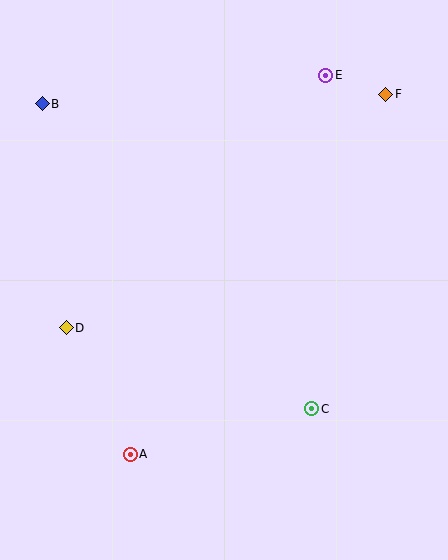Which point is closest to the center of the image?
Point C at (312, 409) is closest to the center.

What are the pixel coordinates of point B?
Point B is at (42, 104).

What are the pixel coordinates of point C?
Point C is at (312, 409).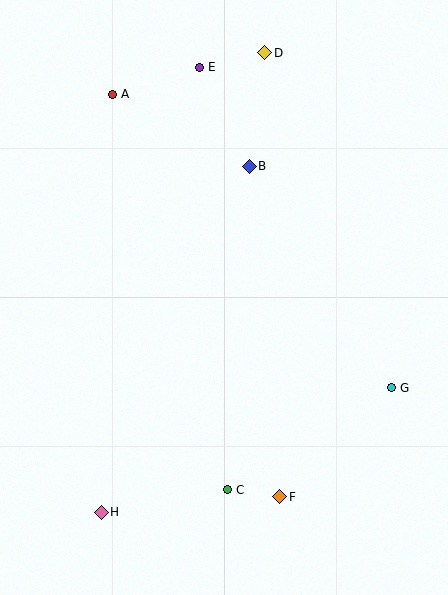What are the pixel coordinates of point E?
Point E is at (199, 67).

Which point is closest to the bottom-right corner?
Point F is closest to the bottom-right corner.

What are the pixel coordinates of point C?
Point C is at (227, 490).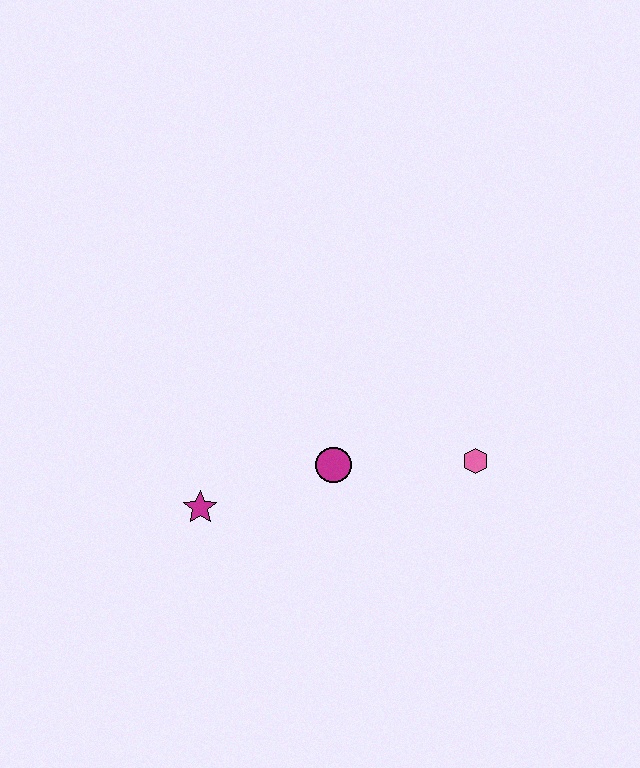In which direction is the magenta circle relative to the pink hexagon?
The magenta circle is to the left of the pink hexagon.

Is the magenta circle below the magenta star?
No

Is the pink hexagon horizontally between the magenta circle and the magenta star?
No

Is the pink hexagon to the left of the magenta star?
No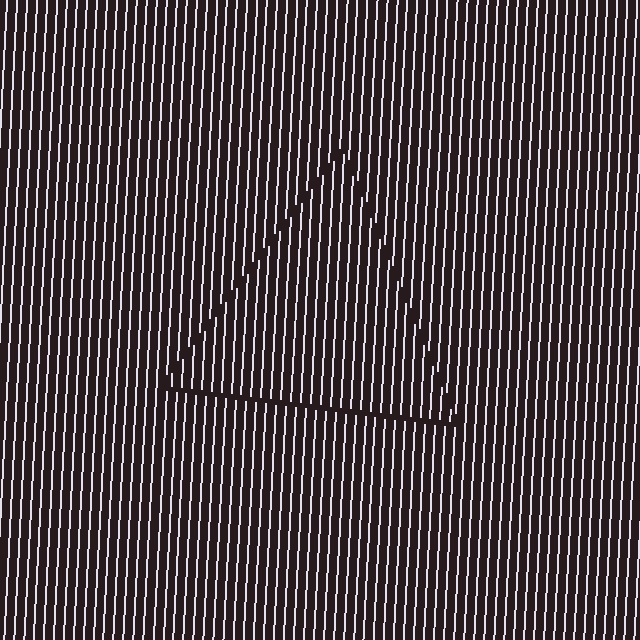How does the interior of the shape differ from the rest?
The interior of the shape contains the same grating, shifted by half a period — the contour is defined by the phase discontinuity where line-ends from the inner and outer gratings abut.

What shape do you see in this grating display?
An illusory triangle. The interior of the shape contains the same grating, shifted by half a period — the contour is defined by the phase discontinuity where line-ends from the inner and outer gratings abut.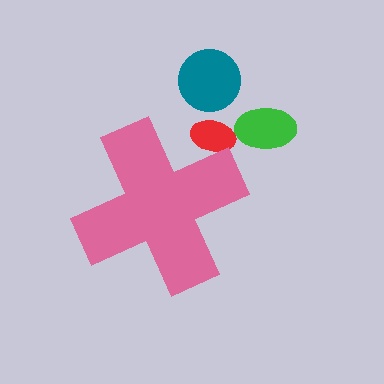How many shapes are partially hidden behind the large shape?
1 shape is partially hidden.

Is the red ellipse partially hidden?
Yes, the red ellipse is partially hidden behind the pink cross.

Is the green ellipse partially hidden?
No, the green ellipse is fully visible.